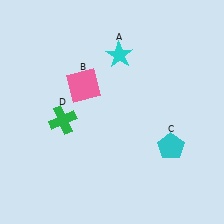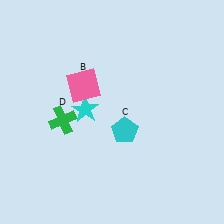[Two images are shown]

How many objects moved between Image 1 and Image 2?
2 objects moved between the two images.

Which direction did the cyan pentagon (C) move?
The cyan pentagon (C) moved left.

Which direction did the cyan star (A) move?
The cyan star (A) moved down.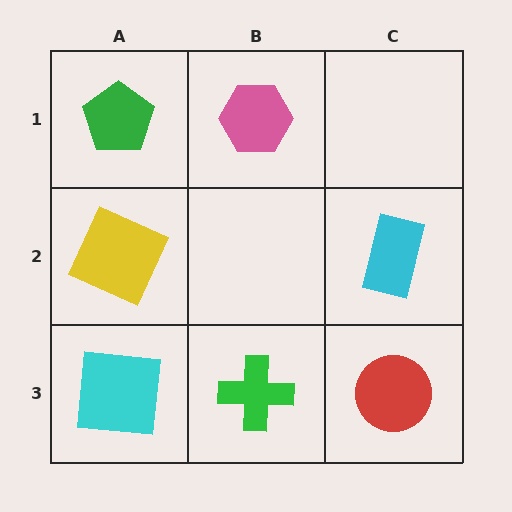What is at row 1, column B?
A pink hexagon.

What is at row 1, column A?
A green pentagon.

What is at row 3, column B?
A green cross.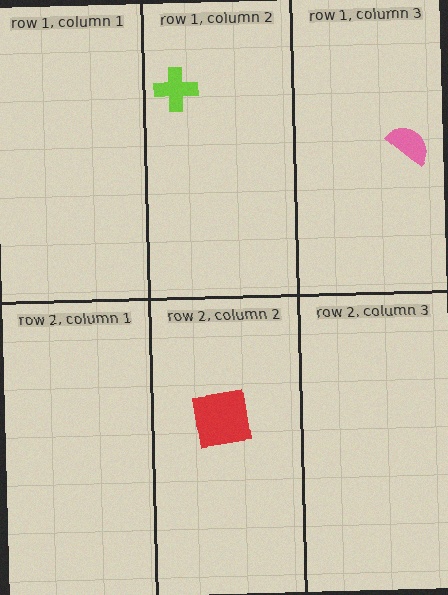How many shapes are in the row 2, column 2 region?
1.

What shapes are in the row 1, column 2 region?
The lime cross.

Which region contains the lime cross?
The row 1, column 2 region.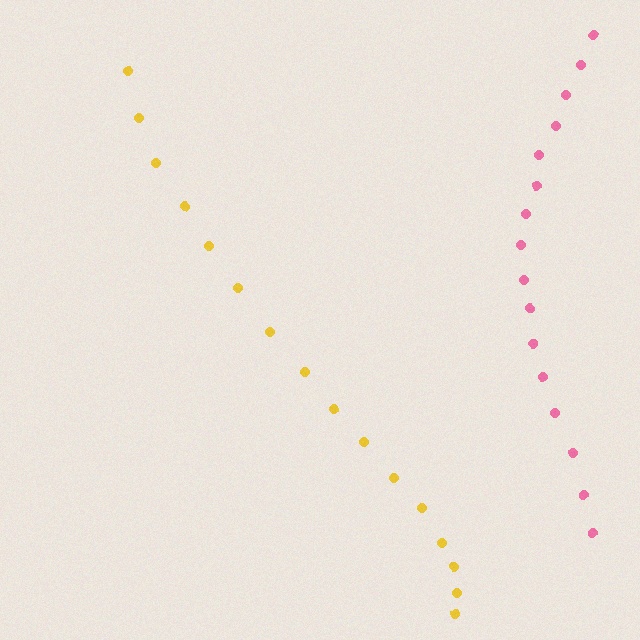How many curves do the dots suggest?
There are 2 distinct paths.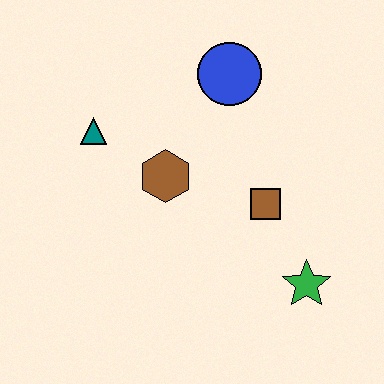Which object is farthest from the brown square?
The teal triangle is farthest from the brown square.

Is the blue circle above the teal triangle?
Yes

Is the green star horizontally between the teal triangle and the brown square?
No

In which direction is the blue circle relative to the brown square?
The blue circle is above the brown square.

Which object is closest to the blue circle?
The brown hexagon is closest to the blue circle.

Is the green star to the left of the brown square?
No